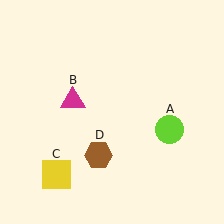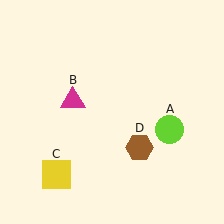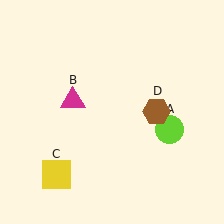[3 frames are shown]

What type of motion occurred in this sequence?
The brown hexagon (object D) rotated counterclockwise around the center of the scene.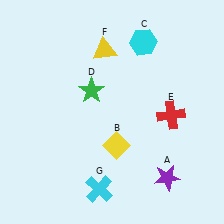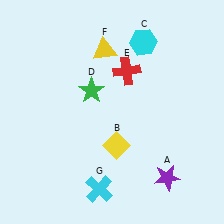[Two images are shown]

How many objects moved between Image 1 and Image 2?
1 object moved between the two images.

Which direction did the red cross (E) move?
The red cross (E) moved left.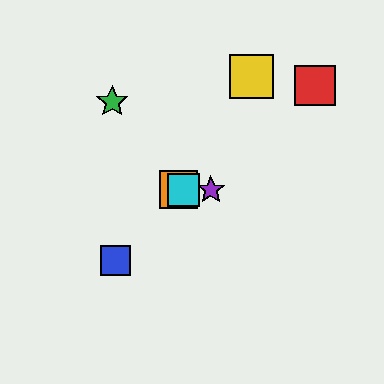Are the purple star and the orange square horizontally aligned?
Yes, both are at y≈190.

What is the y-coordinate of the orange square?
The orange square is at y≈190.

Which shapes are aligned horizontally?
The purple star, the orange square, the cyan square are aligned horizontally.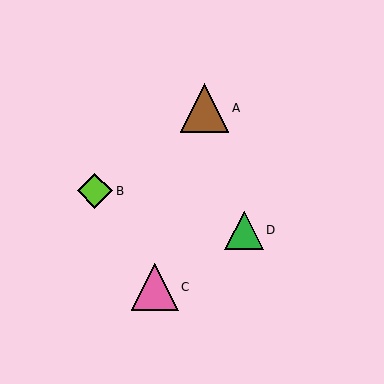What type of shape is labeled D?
Shape D is a green triangle.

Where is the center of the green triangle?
The center of the green triangle is at (244, 230).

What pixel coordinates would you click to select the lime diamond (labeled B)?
Click at (95, 191) to select the lime diamond B.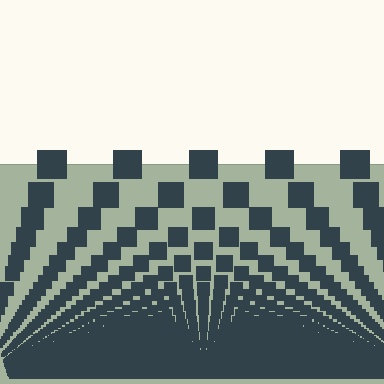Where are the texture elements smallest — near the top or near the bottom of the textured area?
Near the bottom.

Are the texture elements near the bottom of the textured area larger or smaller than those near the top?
Smaller. The gradient is inverted — elements near the bottom are smaller and denser.